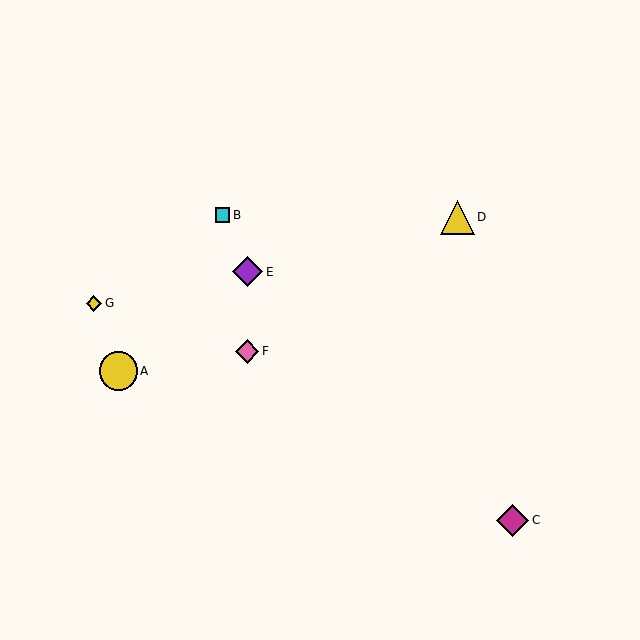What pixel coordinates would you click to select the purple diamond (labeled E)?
Click at (247, 272) to select the purple diamond E.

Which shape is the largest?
The yellow circle (labeled A) is the largest.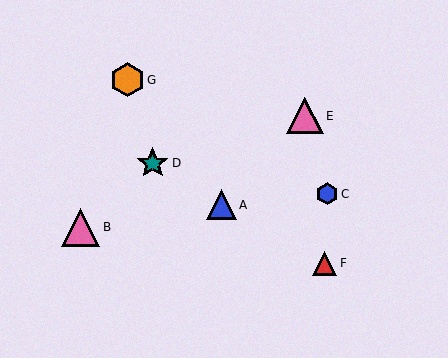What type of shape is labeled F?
Shape F is a red triangle.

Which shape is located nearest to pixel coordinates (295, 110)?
The pink triangle (labeled E) at (305, 116) is nearest to that location.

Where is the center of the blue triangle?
The center of the blue triangle is at (221, 205).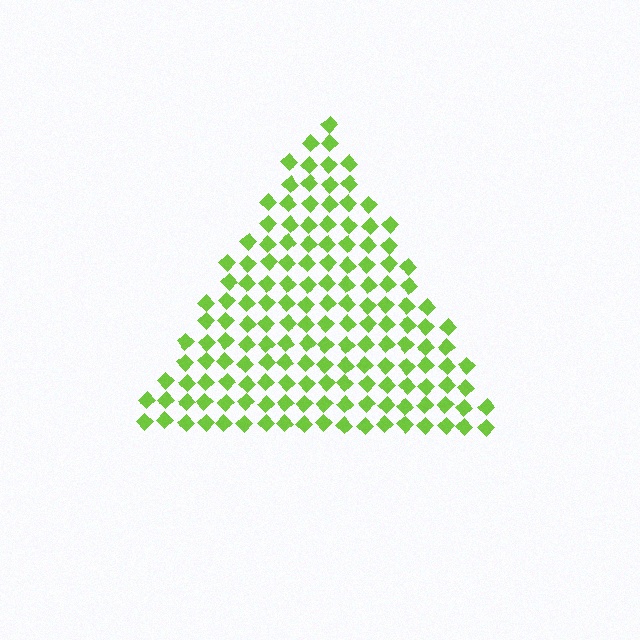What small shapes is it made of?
It is made of small diamonds.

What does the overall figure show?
The overall figure shows a triangle.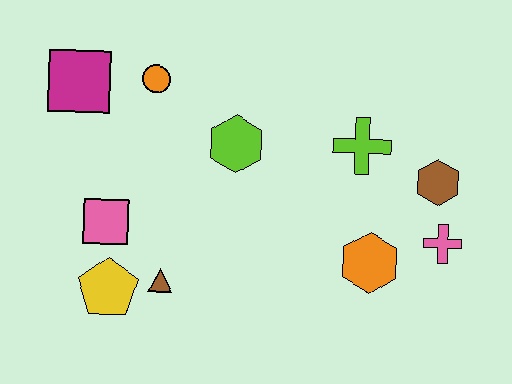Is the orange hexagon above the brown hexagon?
No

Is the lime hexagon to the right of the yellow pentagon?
Yes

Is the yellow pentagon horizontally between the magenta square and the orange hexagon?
Yes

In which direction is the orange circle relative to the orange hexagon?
The orange circle is to the left of the orange hexagon.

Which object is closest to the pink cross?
The brown hexagon is closest to the pink cross.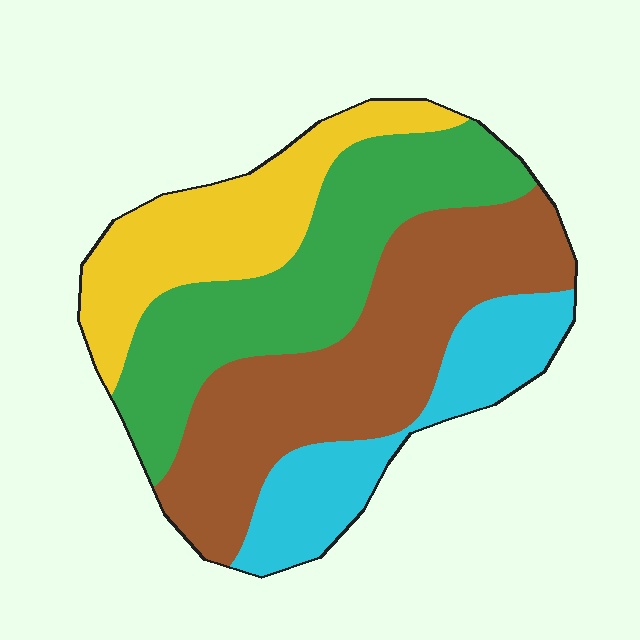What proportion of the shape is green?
Green takes up about one quarter (1/4) of the shape.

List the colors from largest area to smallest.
From largest to smallest: brown, green, yellow, cyan.